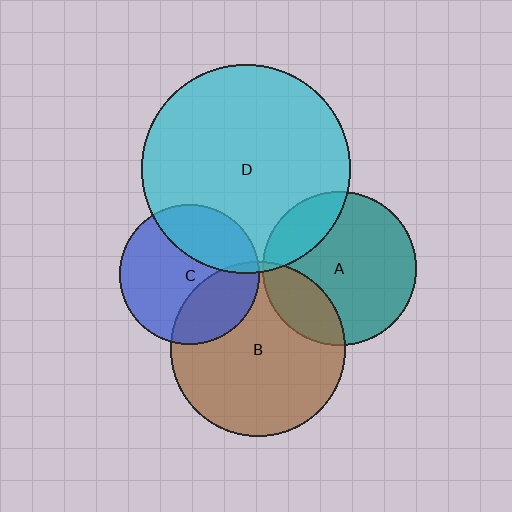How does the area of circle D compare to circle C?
Approximately 2.2 times.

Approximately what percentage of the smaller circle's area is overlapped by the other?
Approximately 30%.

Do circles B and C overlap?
Yes.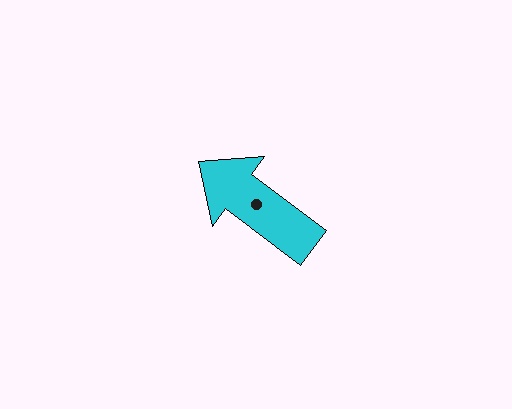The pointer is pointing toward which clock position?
Roughly 10 o'clock.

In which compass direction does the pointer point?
Northwest.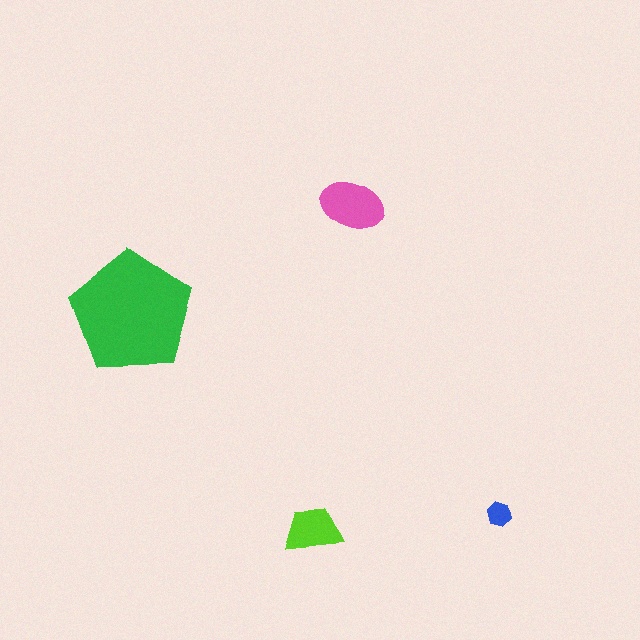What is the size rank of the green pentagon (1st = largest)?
1st.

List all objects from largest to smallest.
The green pentagon, the pink ellipse, the lime trapezoid, the blue hexagon.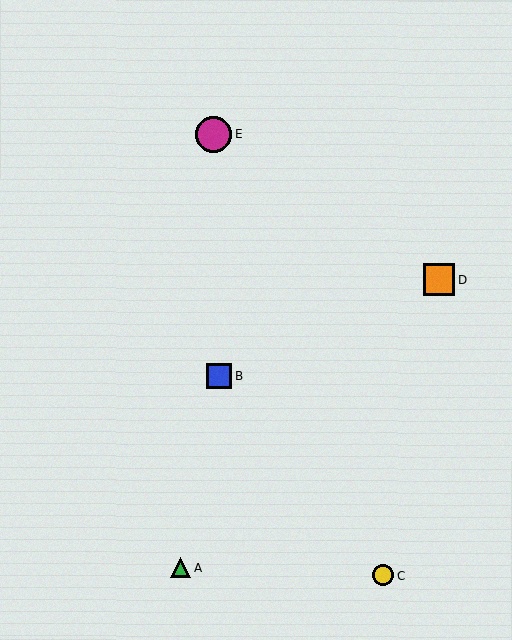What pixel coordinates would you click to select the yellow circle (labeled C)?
Click at (383, 575) to select the yellow circle C.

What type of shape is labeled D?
Shape D is an orange square.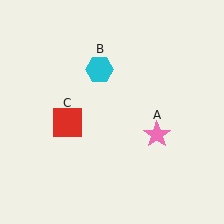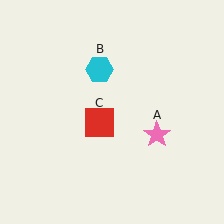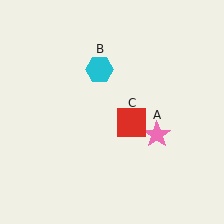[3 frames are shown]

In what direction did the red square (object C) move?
The red square (object C) moved right.